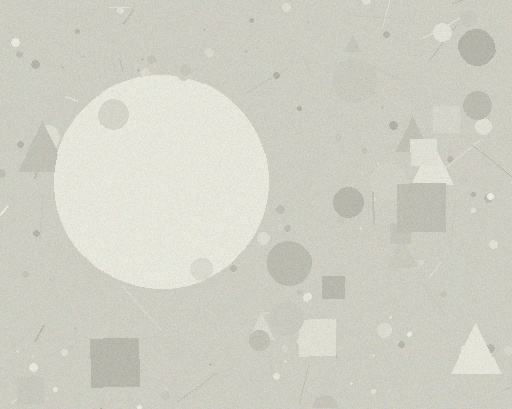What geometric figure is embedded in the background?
A circle is embedded in the background.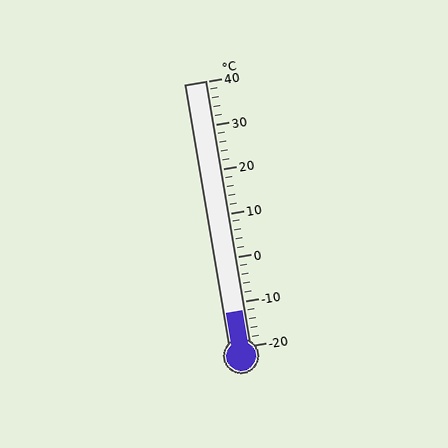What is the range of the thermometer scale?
The thermometer scale ranges from -20°C to 40°C.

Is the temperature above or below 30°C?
The temperature is below 30°C.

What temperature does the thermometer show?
The thermometer shows approximately -12°C.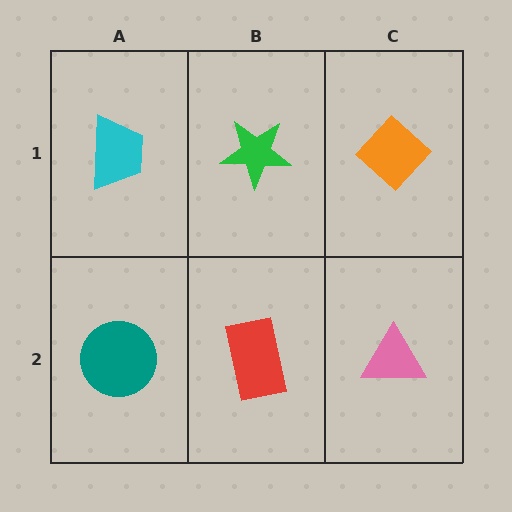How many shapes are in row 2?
3 shapes.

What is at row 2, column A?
A teal circle.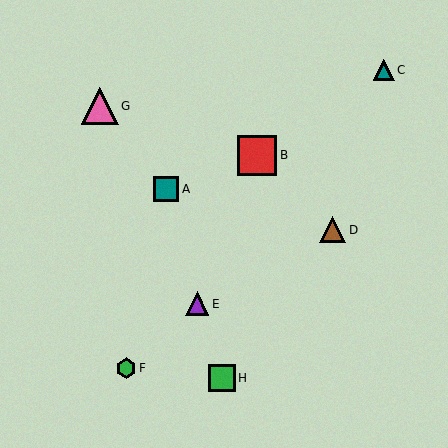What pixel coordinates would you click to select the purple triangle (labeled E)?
Click at (197, 304) to select the purple triangle E.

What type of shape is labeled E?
Shape E is a purple triangle.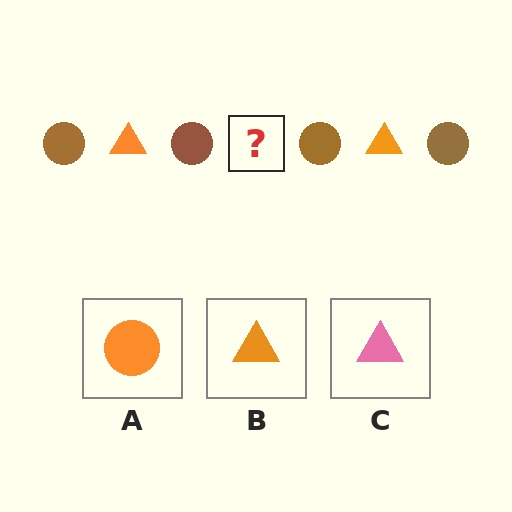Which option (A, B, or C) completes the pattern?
B.